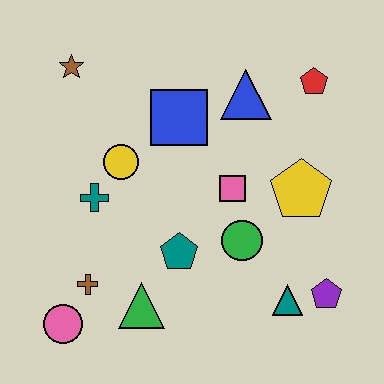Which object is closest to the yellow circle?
The teal cross is closest to the yellow circle.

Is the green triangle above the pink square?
No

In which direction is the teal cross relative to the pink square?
The teal cross is to the left of the pink square.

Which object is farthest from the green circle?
The brown star is farthest from the green circle.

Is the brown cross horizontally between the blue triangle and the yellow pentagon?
No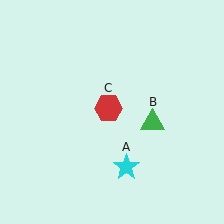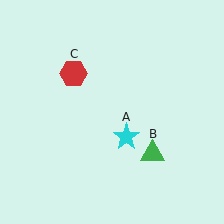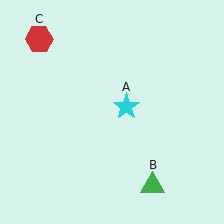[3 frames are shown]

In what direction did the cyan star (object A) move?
The cyan star (object A) moved up.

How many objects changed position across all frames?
3 objects changed position: cyan star (object A), green triangle (object B), red hexagon (object C).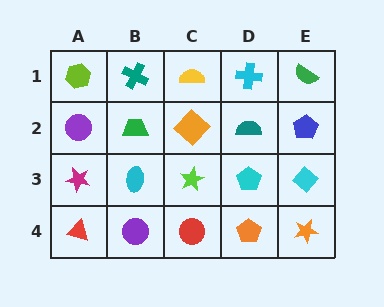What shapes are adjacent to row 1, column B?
A green trapezoid (row 2, column B), a lime hexagon (row 1, column A), a yellow semicircle (row 1, column C).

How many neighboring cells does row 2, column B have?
4.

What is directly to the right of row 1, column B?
A yellow semicircle.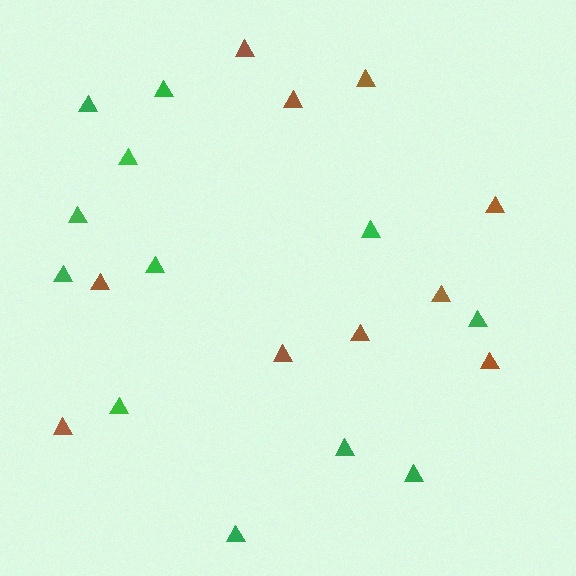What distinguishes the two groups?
There are 2 groups: one group of brown triangles (10) and one group of green triangles (12).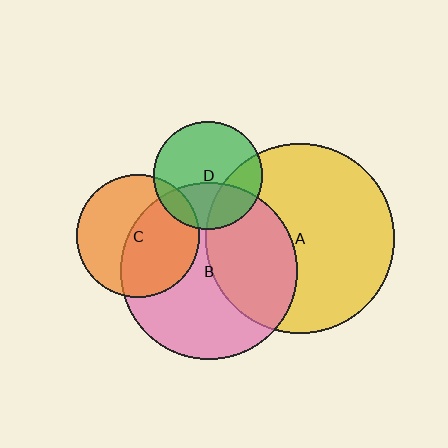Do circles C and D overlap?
Yes.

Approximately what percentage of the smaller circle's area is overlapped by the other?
Approximately 10%.